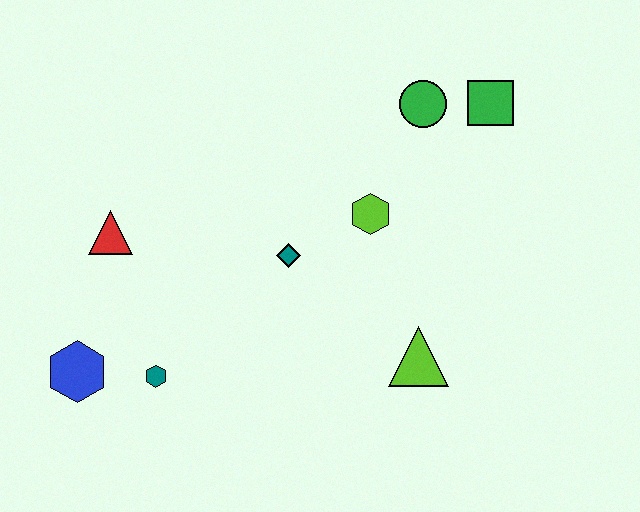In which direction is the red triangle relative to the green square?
The red triangle is to the left of the green square.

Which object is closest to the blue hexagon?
The teal hexagon is closest to the blue hexagon.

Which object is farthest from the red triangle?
The green square is farthest from the red triangle.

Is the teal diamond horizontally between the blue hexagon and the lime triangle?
Yes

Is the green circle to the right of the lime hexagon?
Yes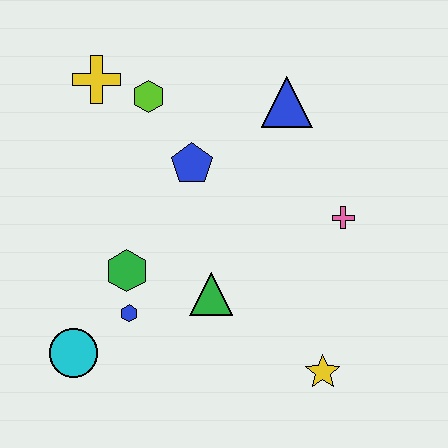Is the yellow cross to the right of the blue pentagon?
No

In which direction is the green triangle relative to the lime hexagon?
The green triangle is below the lime hexagon.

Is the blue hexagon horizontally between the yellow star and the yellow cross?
Yes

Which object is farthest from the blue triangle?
The cyan circle is farthest from the blue triangle.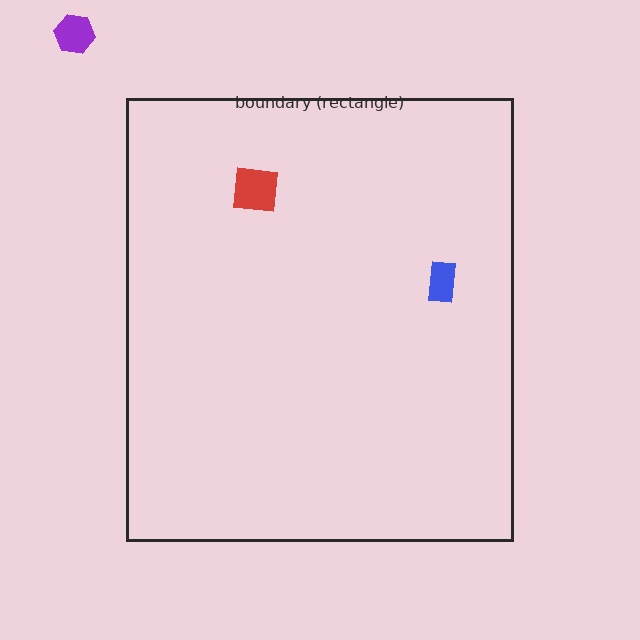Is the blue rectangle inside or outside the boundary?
Inside.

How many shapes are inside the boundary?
2 inside, 1 outside.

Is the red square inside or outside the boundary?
Inside.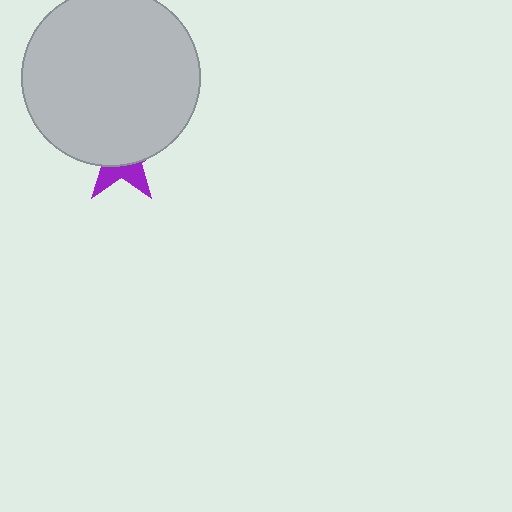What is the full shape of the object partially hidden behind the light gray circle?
The partially hidden object is a purple star.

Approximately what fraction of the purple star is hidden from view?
Roughly 66% of the purple star is hidden behind the light gray circle.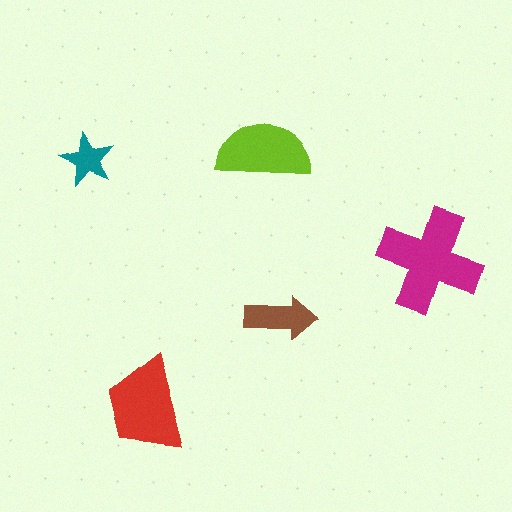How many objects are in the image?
There are 5 objects in the image.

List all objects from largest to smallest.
The magenta cross, the red trapezoid, the lime semicircle, the brown arrow, the teal star.